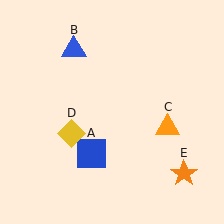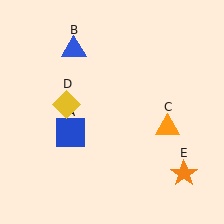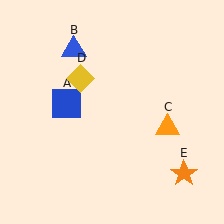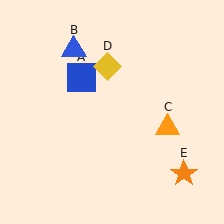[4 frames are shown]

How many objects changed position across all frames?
2 objects changed position: blue square (object A), yellow diamond (object D).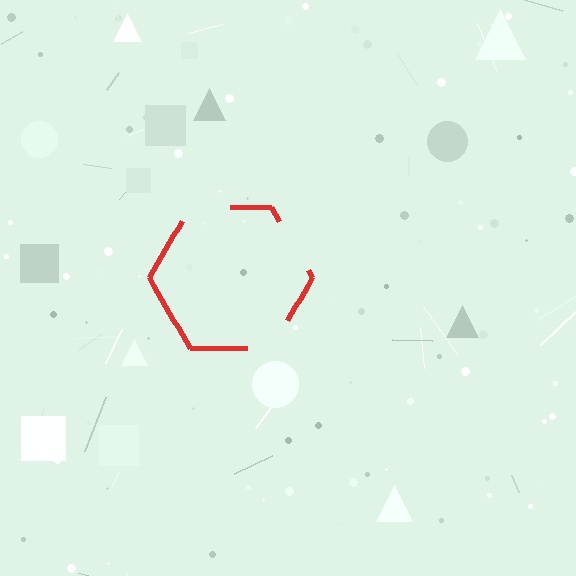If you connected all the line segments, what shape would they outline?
They would outline a hexagon.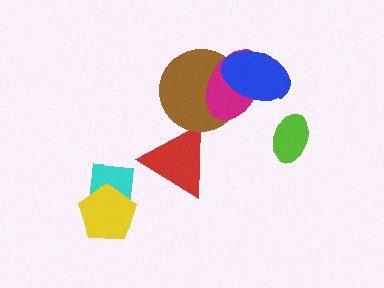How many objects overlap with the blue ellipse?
2 objects overlap with the blue ellipse.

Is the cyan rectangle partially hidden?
Yes, it is partially covered by another shape.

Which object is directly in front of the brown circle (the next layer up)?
The magenta ellipse is directly in front of the brown circle.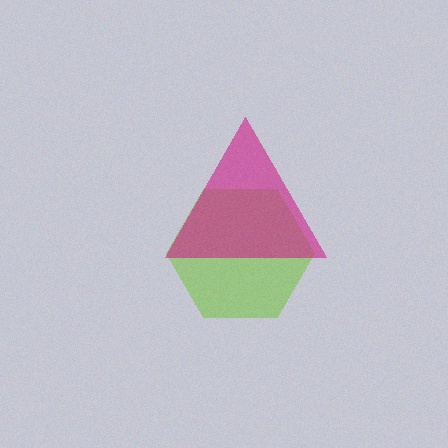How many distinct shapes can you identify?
There are 2 distinct shapes: a lime hexagon, a magenta triangle.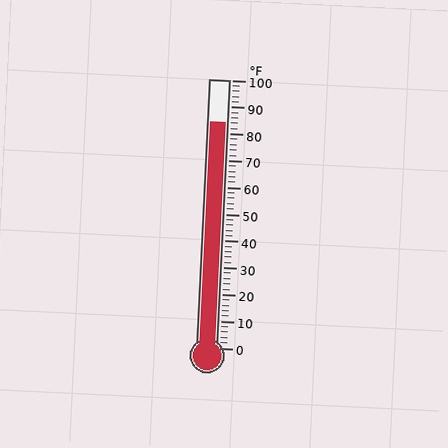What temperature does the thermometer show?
The thermometer shows approximately 84°F.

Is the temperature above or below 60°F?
The temperature is above 60°F.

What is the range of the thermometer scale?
The thermometer scale ranges from 0°F to 100°F.